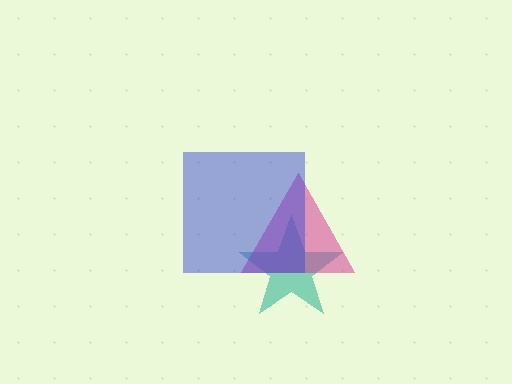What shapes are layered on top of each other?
The layered shapes are: a teal star, a magenta triangle, a blue square.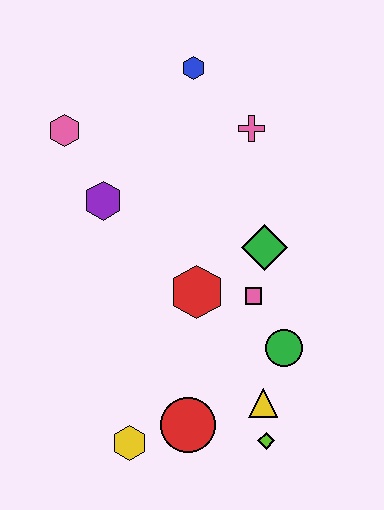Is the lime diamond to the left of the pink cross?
No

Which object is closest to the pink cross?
The blue hexagon is closest to the pink cross.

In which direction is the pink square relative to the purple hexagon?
The pink square is to the right of the purple hexagon.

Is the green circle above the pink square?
No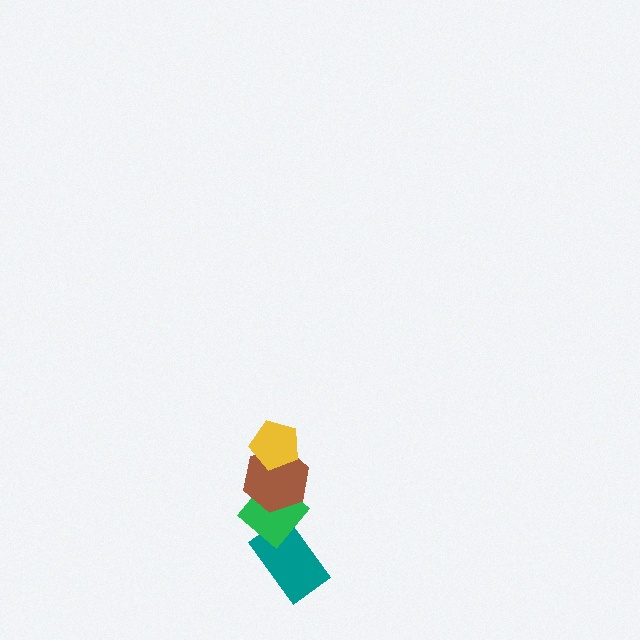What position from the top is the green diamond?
The green diamond is 3rd from the top.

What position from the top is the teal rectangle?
The teal rectangle is 4th from the top.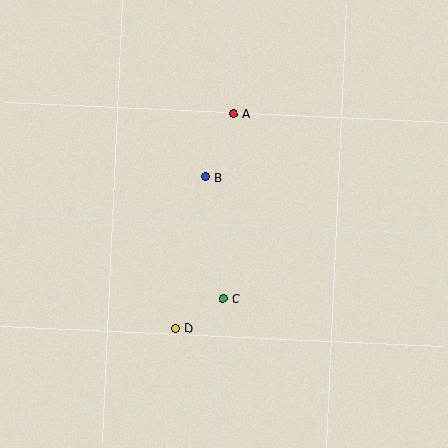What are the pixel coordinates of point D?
Point D is at (176, 328).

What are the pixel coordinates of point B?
Point B is at (206, 177).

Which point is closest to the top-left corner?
Point A is closest to the top-left corner.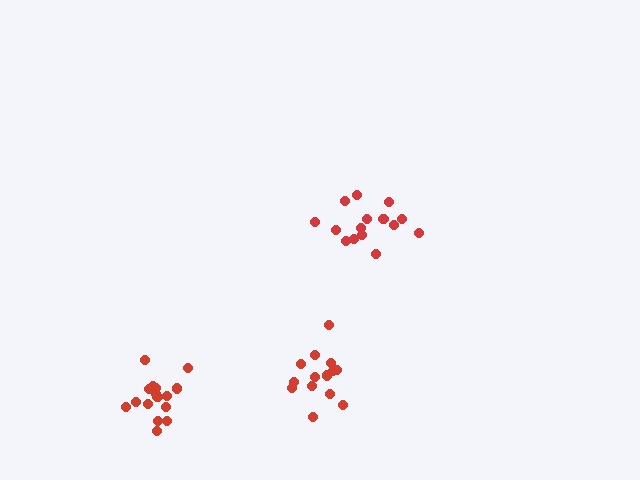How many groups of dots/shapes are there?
There are 3 groups.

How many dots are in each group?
Group 1: 16 dots, Group 2: 16 dots, Group 3: 14 dots (46 total).